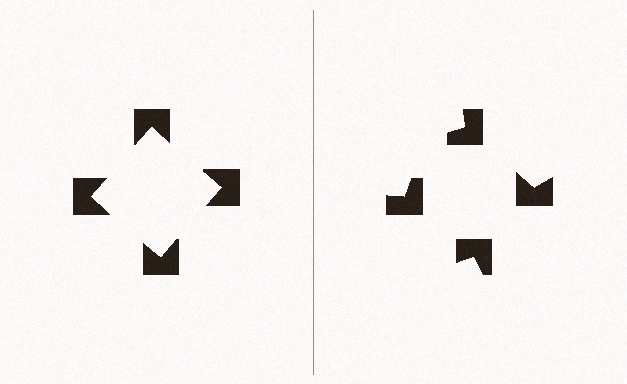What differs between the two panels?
The notched squares are positioned identically on both sides; only the wedge orientations differ. On the left they align to a square; on the right they are misaligned.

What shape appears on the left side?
An illusory square.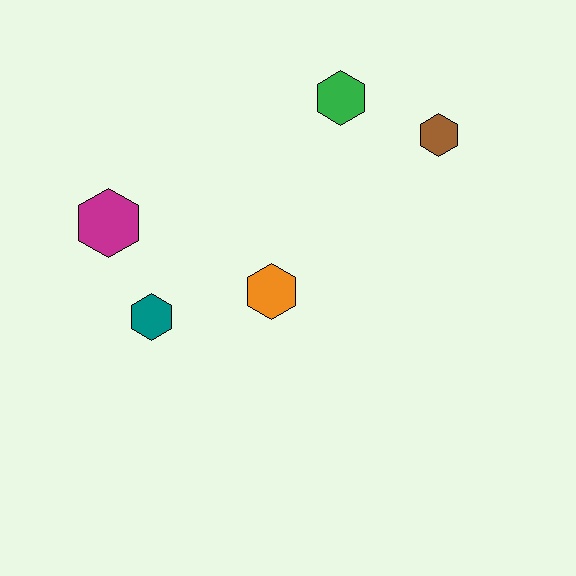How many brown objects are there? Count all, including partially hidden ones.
There is 1 brown object.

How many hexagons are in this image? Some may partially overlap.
There are 5 hexagons.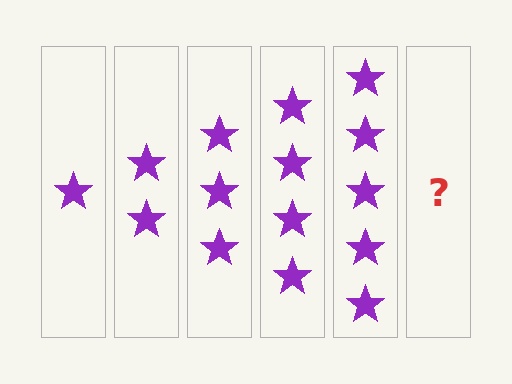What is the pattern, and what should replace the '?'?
The pattern is that each step adds one more star. The '?' should be 6 stars.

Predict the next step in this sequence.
The next step is 6 stars.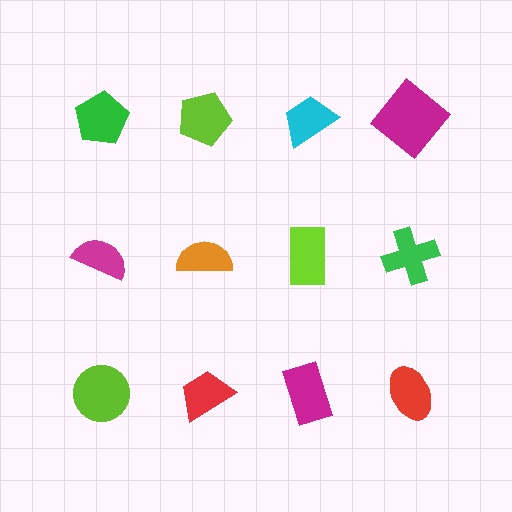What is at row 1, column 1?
A green pentagon.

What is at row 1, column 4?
A magenta diamond.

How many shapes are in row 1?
4 shapes.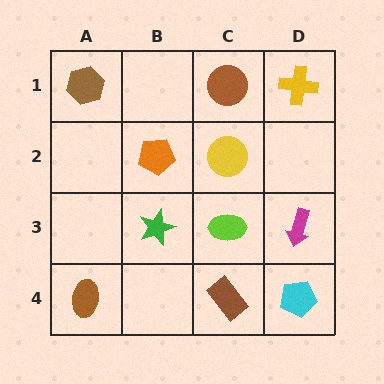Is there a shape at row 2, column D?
No, that cell is empty.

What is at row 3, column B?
A green star.